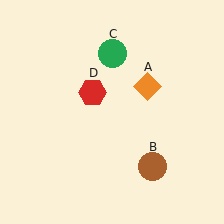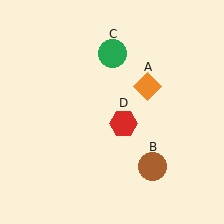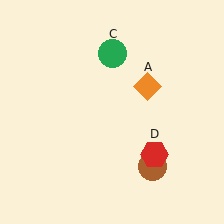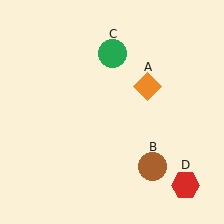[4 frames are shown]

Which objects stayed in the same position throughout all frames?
Orange diamond (object A) and brown circle (object B) and green circle (object C) remained stationary.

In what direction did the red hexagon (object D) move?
The red hexagon (object D) moved down and to the right.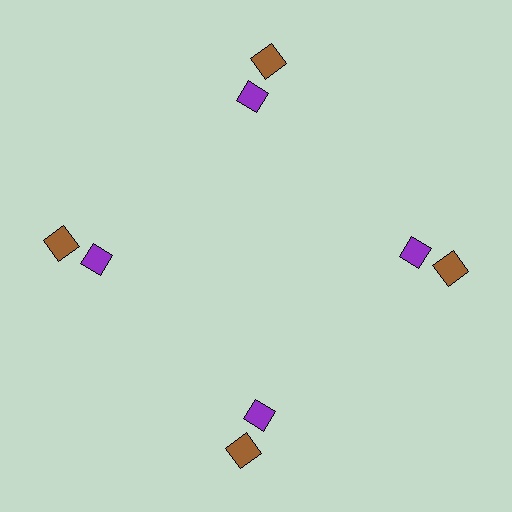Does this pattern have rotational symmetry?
Yes, this pattern has 4-fold rotational symmetry. It looks the same after rotating 90 degrees around the center.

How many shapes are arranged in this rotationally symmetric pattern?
There are 8 shapes, arranged in 4 groups of 2.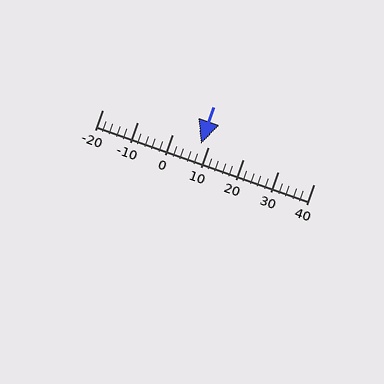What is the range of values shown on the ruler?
The ruler shows values from -20 to 40.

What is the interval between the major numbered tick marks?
The major tick marks are spaced 10 units apart.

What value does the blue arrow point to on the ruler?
The blue arrow points to approximately 8.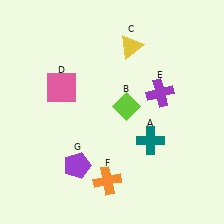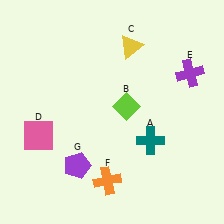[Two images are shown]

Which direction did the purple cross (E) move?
The purple cross (E) moved right.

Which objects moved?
The objects that moved are: the pink square (D), the purple cross (E).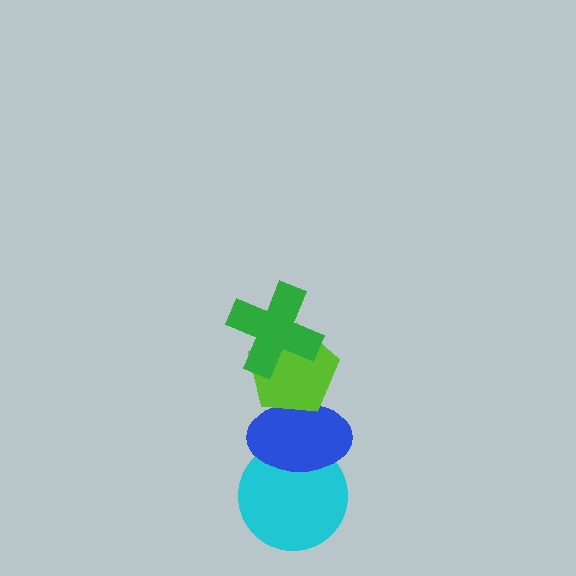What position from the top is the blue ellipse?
The blue ellipse is 3rd from the top.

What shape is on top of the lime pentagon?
The green cross is on top of the lime pentagon.